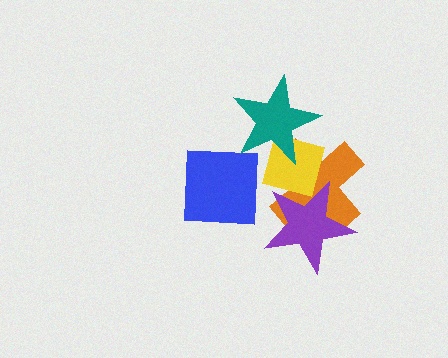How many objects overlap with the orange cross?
3 objects overlap with the orange cross.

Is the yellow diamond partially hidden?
Yes, it is partially covered by another shape.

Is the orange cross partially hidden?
Yes, it is partially covered by another shape.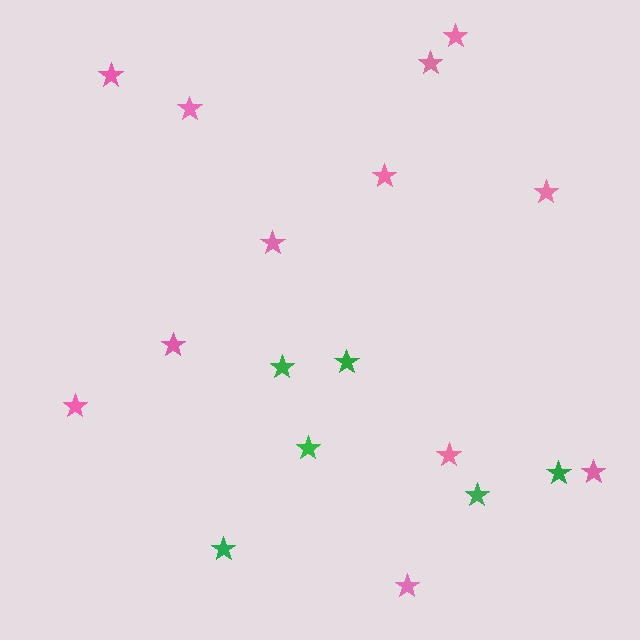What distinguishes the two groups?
There are 2 groups: one group of pink stars (12) and one group of green stars (6).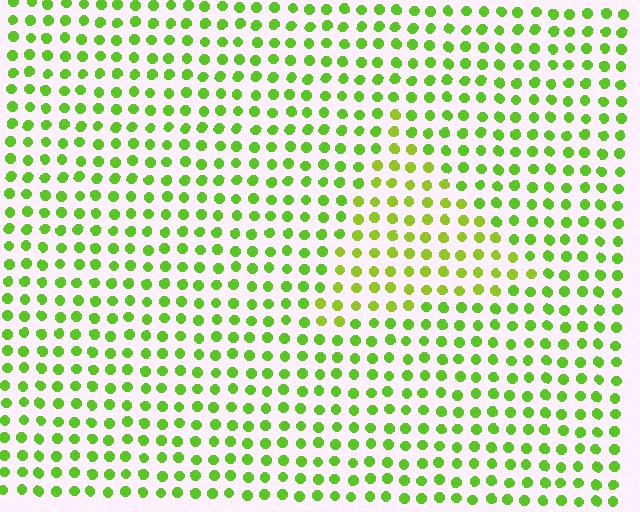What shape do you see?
I see a triangle.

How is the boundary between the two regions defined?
The boundary is defined purely by a slight shift in hue (about 21 degrees). Spacing, size, and orientation are identical on both sides.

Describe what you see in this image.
The image is filled with small lime elements in a uniform arrangement. A triangle-shaped region is visible where the elements are tinted to a slightly different hue, forming a subtle color boundary.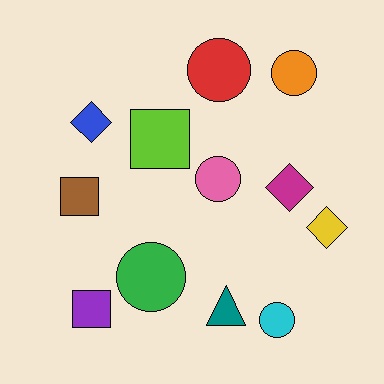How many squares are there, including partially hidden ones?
There are 3 squares.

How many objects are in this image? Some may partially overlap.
There are 12 objects.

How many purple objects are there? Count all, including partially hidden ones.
There is 1 purple object.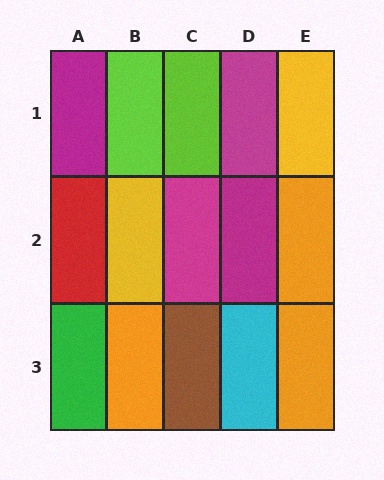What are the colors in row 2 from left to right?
Red, yellow, magenta, magenta, orange.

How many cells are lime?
2 cells are lime.